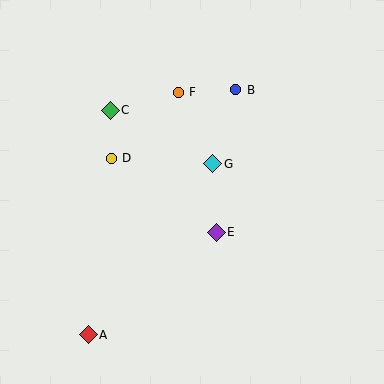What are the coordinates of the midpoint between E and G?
The midpoint between E and G is at (215, 198).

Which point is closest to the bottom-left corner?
Point A is closest to the bottom-left corner.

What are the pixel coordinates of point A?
Point A is at (88, 335).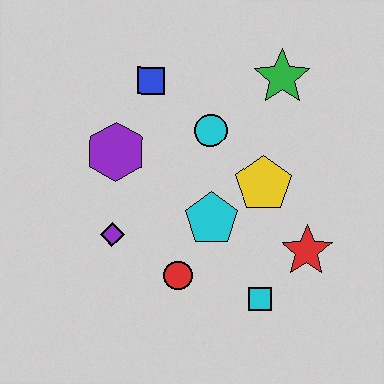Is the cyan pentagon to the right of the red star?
No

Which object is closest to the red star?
The cyan square is closest to the red star.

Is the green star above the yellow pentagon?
Yes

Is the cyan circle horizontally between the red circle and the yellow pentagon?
Yes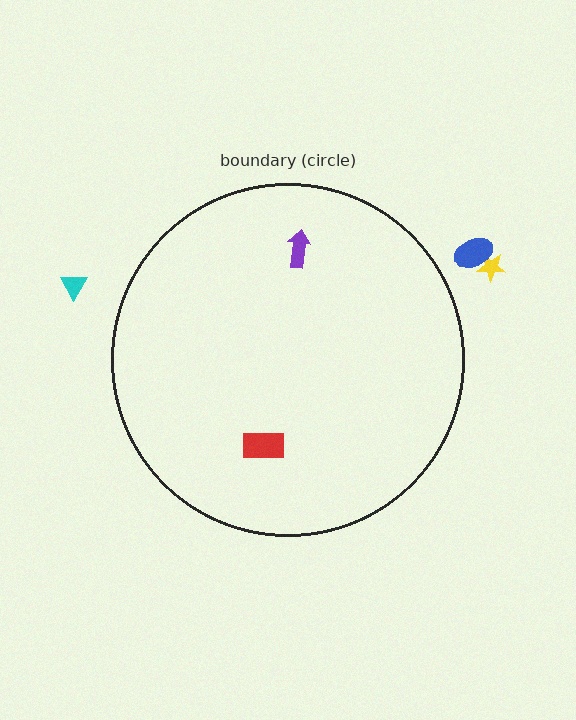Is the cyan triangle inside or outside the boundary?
Outside.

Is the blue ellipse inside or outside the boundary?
Outside.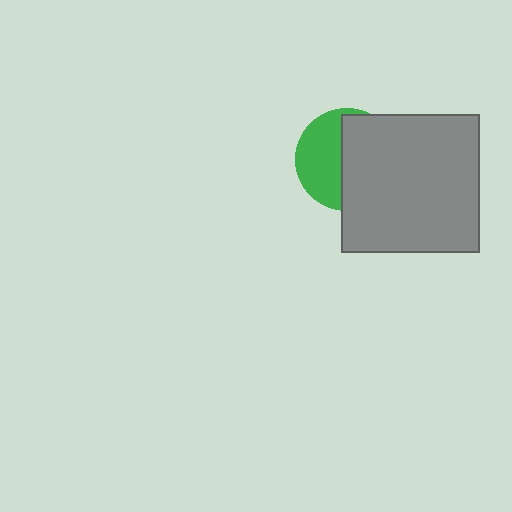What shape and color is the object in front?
The object in front is a gray square.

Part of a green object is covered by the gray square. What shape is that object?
It is a circle.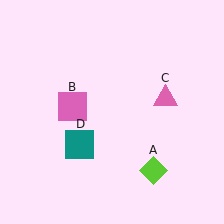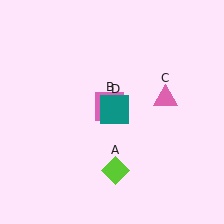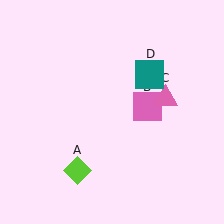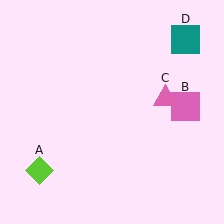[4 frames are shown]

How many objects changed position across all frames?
3 objects changed position: lime diamond (object A), pink square (object B), teal square (object D).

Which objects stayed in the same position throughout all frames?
Pink triangle (object C) remained stationary.